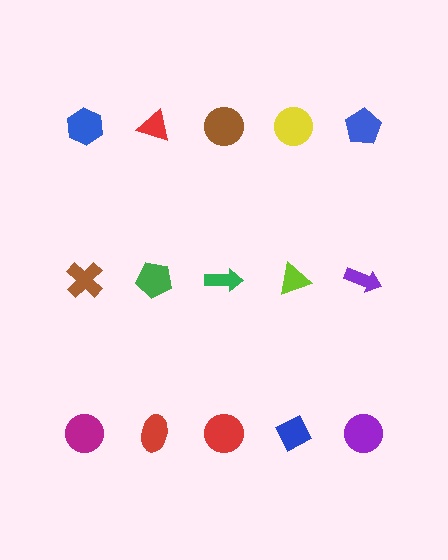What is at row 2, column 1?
A brown cross.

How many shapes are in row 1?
5 shapes.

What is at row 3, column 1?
A magenta circle.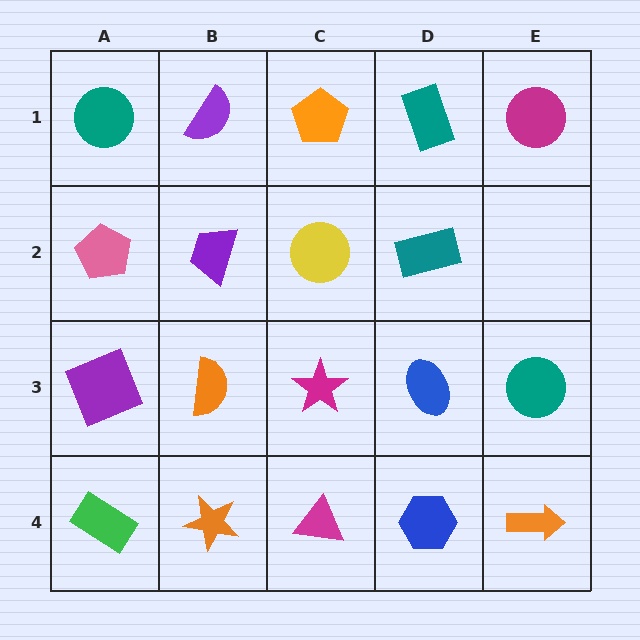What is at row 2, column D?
A teal rectangle.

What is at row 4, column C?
A magenta triangle.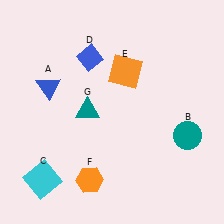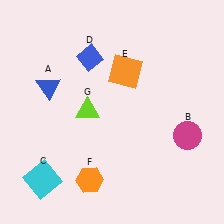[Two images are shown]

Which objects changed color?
B changed from teal to magenta. G changed from teal to lime.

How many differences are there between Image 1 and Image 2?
There are 2 differences between the two images.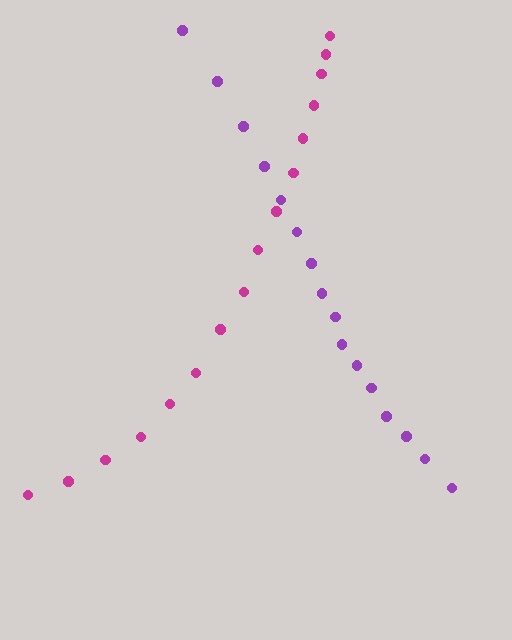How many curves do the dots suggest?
There are 2 distinct paths.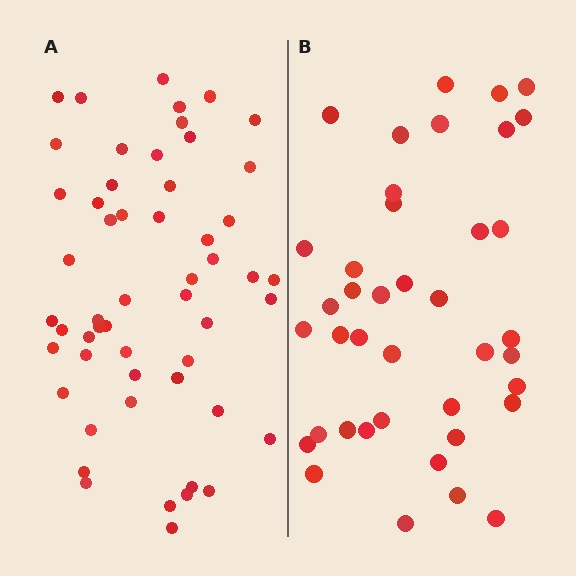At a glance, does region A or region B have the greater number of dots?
Region A (the left region) has more dots.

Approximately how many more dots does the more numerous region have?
Region A has approximately 15 more dots than region B.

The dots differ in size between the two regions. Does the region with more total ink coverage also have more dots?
No. Region B has more total ink coverage because its dots are larger, but region A actually contains more individual dots. Total area can be misleading — the number of items is what matters here.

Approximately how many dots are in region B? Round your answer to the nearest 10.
About 40 dots.